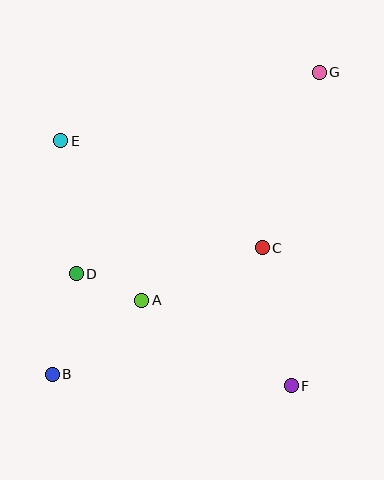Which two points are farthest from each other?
Points B and G are farthest from each other.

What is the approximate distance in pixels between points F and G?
The distance between F and G is approximately 315 pixels.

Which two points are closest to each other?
Points A and D are closest to each other.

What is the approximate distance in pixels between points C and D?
The distance between C and D is approximately 188 pixels.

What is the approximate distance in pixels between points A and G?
The distance between A and G is approximately 289 pixels.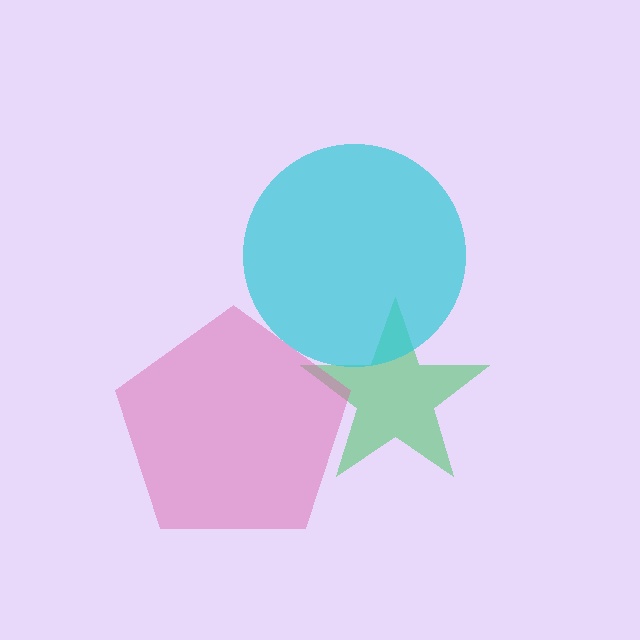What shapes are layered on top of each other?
The layered shapes are: a green star, a pink pentagon, a cyan circle.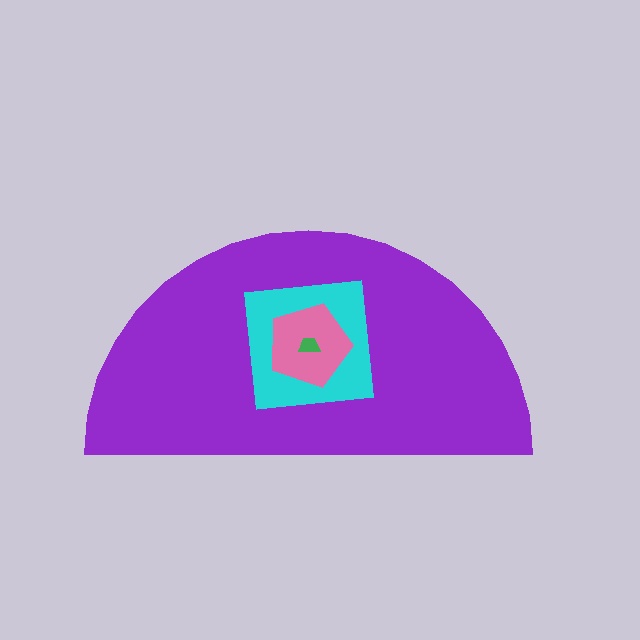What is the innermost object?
The green trapezoid.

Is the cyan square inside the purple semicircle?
Yes.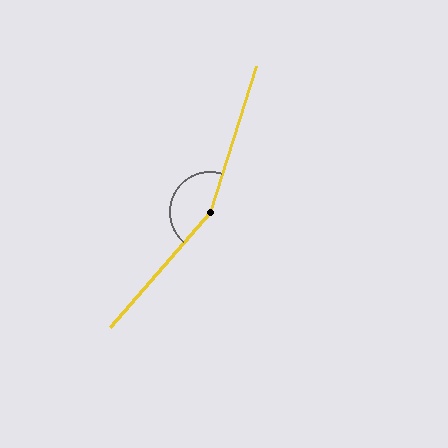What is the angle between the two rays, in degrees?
Approximately 157 degrees.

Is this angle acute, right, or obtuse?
It is obtuse.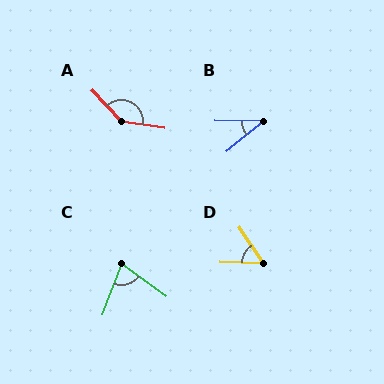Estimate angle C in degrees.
Approximately 74 degrees.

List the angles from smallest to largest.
B (39°), D (54°), C (74°), A (142°).